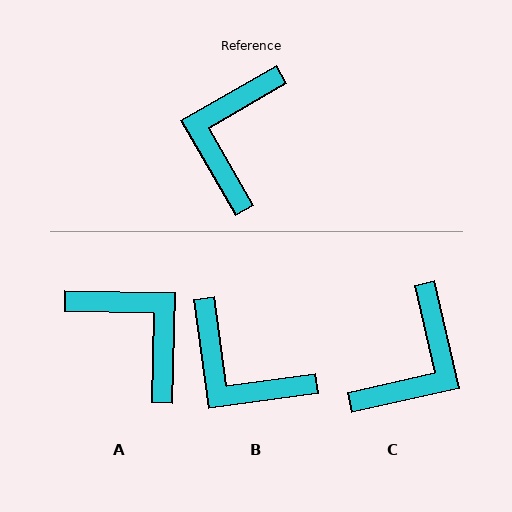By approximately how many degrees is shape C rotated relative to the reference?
Approximately 163 degrees counter-clockwise.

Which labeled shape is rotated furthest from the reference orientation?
C, about 163 degrees away.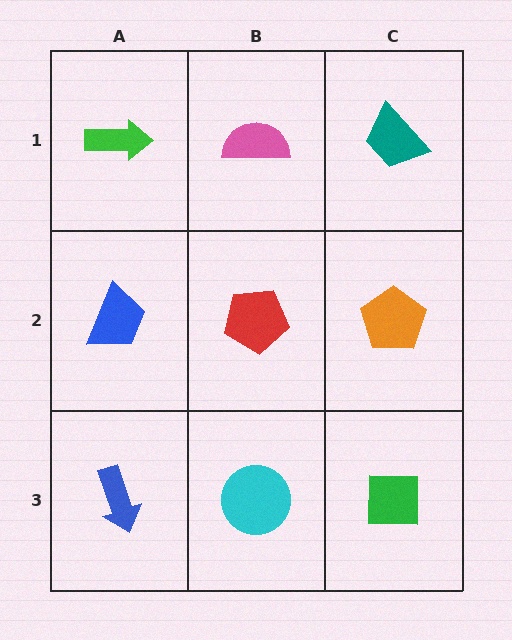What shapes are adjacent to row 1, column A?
A blue trapezoid (row 2, column A), a pink semicircle (row 1, column B).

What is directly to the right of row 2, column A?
A red pentagon.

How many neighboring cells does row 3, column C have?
2.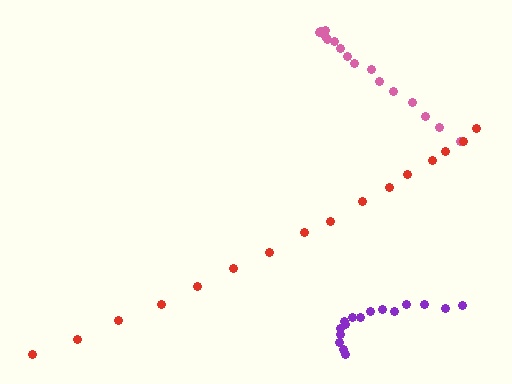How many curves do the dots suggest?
There are 3 distinct paths.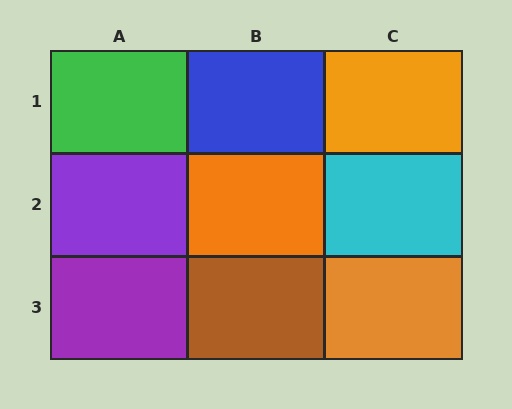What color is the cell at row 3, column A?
Purple.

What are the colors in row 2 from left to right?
Purple, orange, cyan.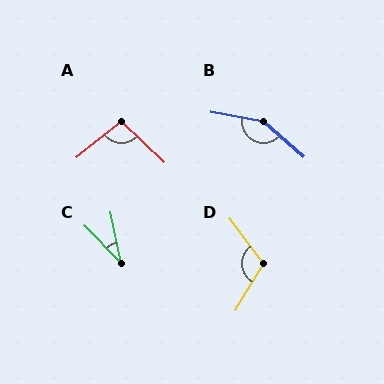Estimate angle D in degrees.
Approximately 112 degrees.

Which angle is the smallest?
C, at approximately 32 degrees.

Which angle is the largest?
B, at approximately 149 degrees.